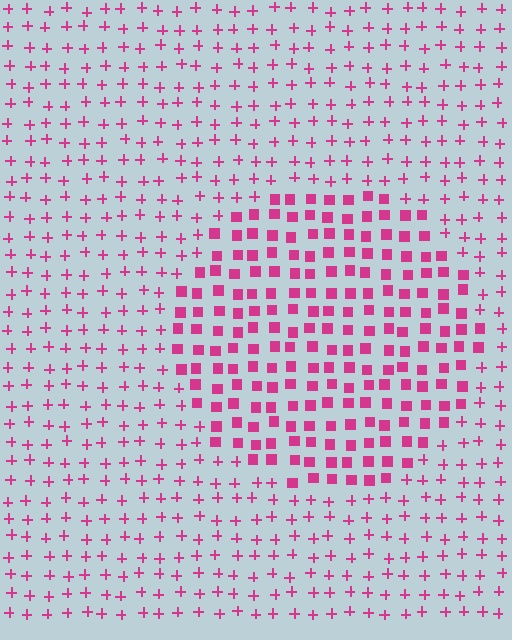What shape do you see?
I see a circle.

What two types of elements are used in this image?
The image uses squares inside the circle region and plus signs outside it.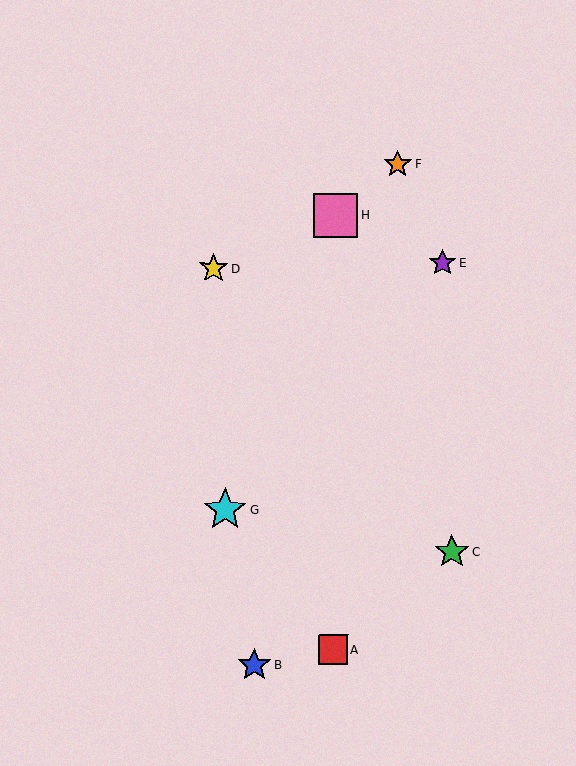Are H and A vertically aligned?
Yes, both are at x≈336.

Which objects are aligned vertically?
Objects A, H are aligned vertically.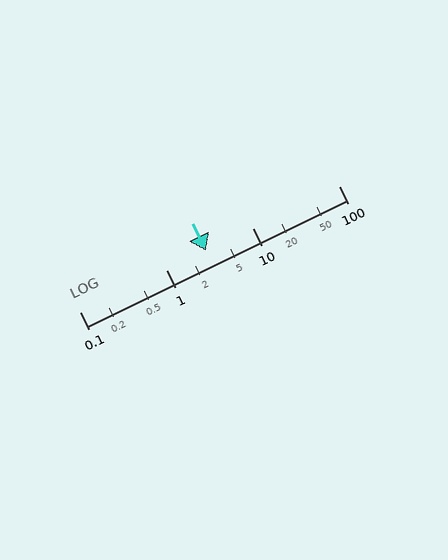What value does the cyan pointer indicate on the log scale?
The pointer indicates approximately 2.9.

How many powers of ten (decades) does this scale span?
The scale spans 3 decades, from 0.1 to 100.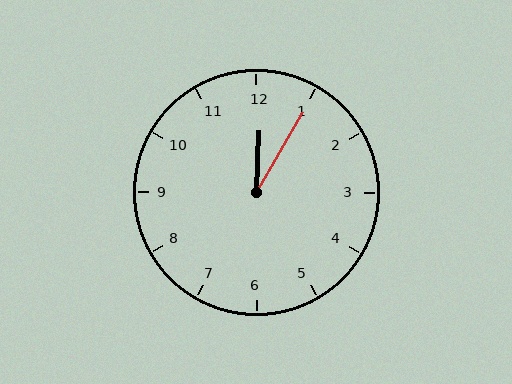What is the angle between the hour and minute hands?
Approximately 28 degrees.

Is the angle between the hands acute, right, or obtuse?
It is acute.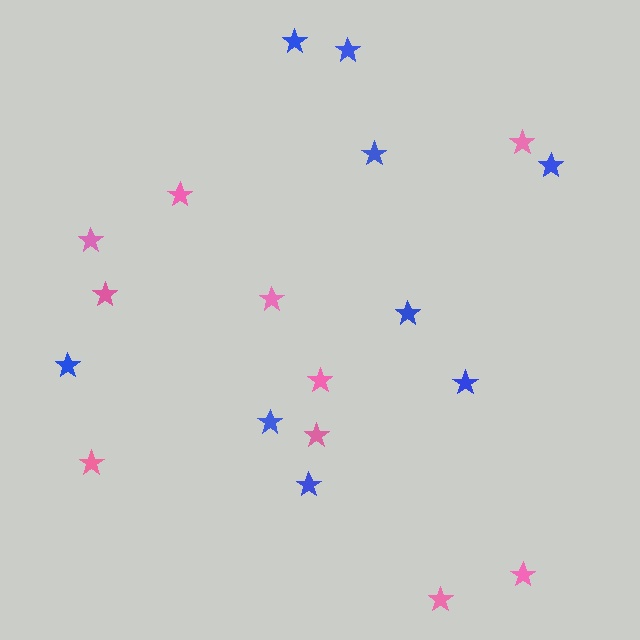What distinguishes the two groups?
There are 2 groups: one group of pink stars (10) and one group of blue stars (9).